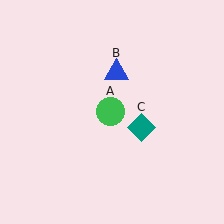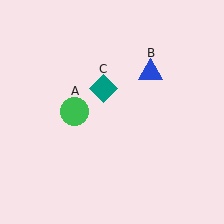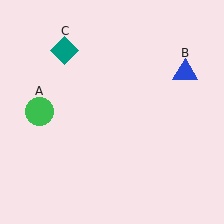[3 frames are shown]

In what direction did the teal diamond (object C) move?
The teal diamond (object C) moved up and to the left.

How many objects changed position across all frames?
3 objects changed position: green circle (object A), blue triangle (object B), teal diamond (object C).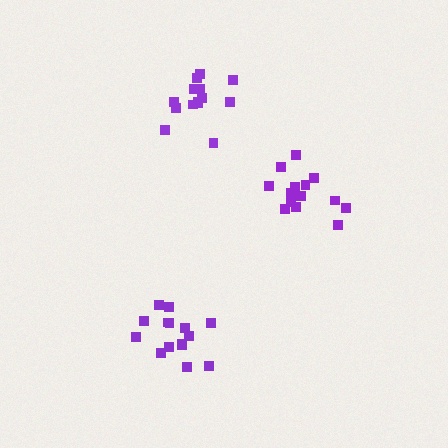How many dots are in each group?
Group 1: 14 dots, Group 2: 15 dots, Group 3: 14 dots (43 total).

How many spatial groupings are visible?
There are 3 spatial groupings.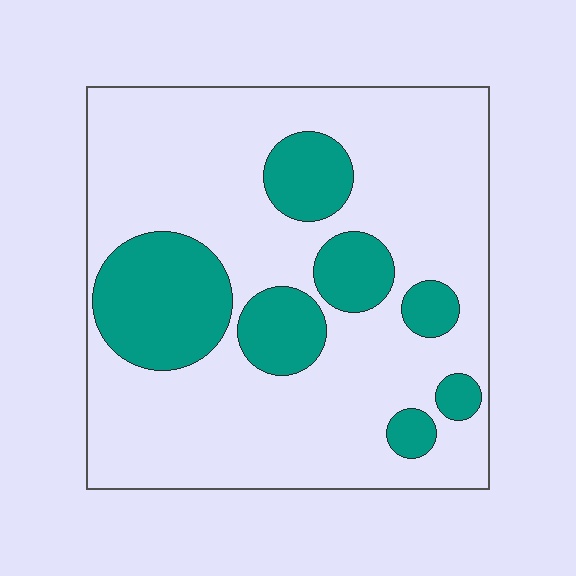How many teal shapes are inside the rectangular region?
7.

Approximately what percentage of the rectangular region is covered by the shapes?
Approximately 25%.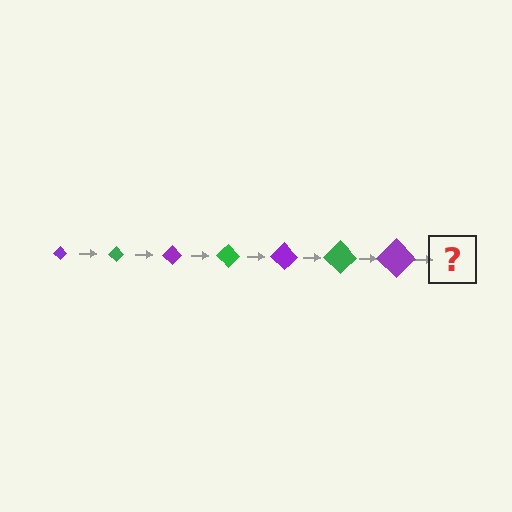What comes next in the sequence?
The next element should be a green diamond, larger than the previous one.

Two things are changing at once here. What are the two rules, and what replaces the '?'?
The two rules are that the diamond grows larger each step and the color cycles through purple and green. The '?' should be a green diamond, larger than the previous one.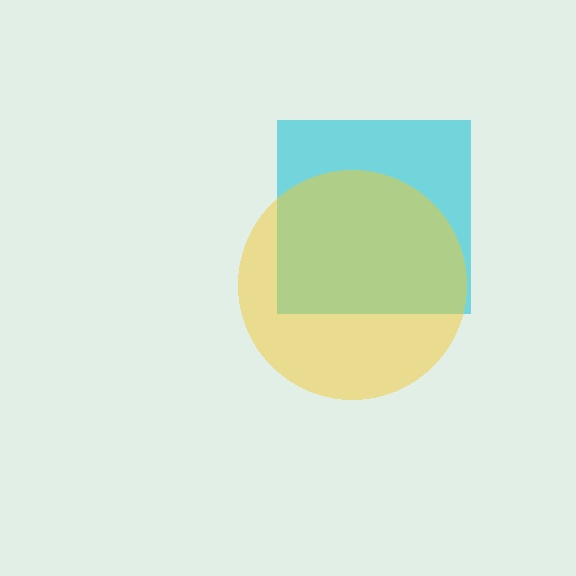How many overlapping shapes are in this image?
There are 2 overlapping shapes in the image.